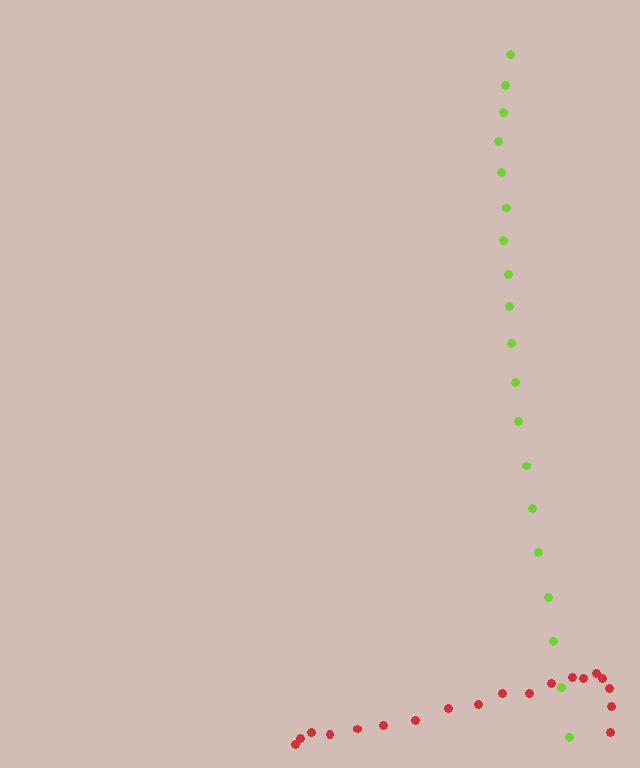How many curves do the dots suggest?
There are 2 distinct paths.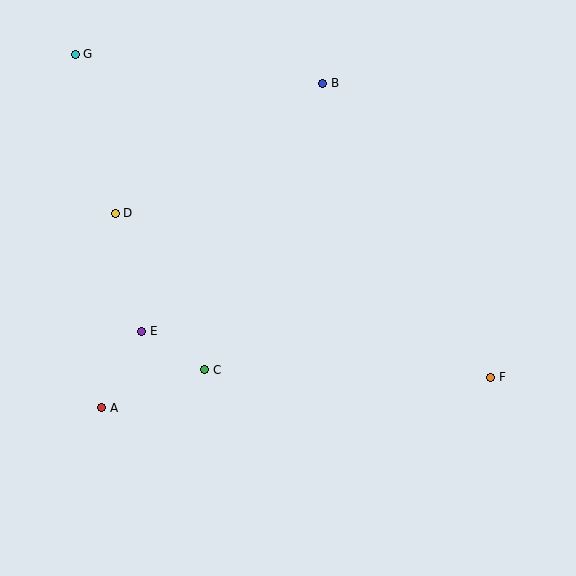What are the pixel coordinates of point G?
Point G is at (75, 54).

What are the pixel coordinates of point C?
Point C is at (205, 370).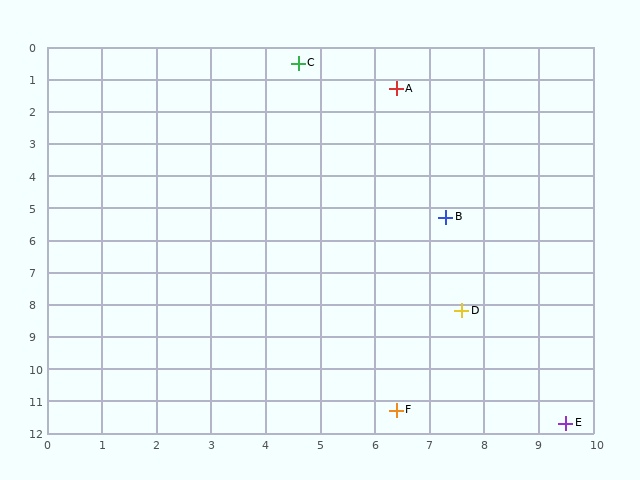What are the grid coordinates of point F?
Point F is at approximately (6.4, 11.3).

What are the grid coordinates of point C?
Point C is at approximately (4.6, 0.5).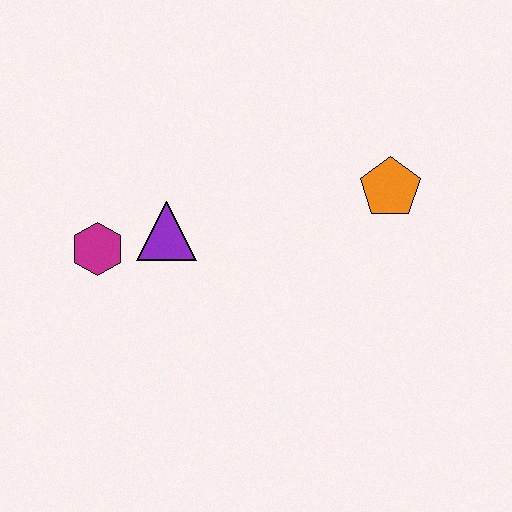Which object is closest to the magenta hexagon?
The purple triangle is closest to the magenta hexagon.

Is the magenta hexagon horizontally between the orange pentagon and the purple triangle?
No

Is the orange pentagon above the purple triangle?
Yes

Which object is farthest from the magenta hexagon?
The orange pentagon is farthest from the magenta hexagon.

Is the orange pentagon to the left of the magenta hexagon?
No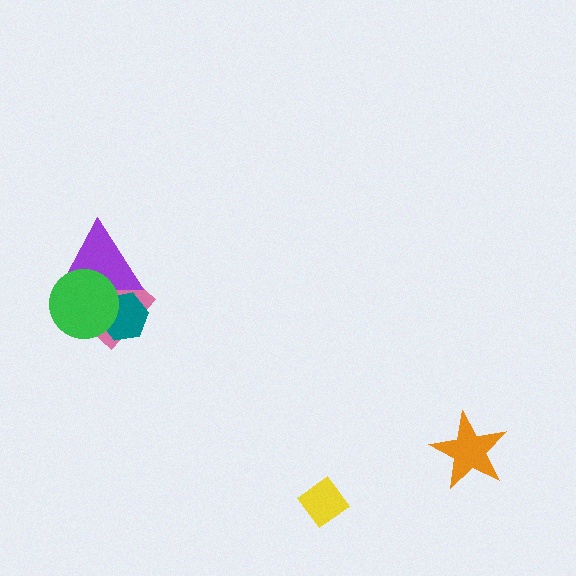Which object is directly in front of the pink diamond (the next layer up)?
The teal hexagon is directly in front of the pink diamond.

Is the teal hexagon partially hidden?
Yes, it is partially covered by another shape.